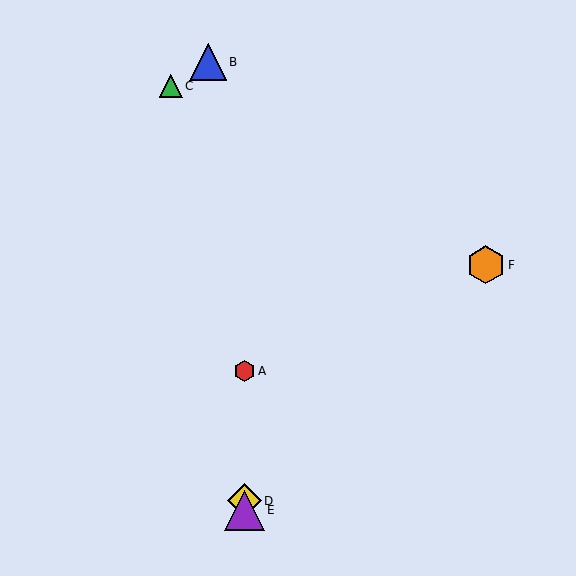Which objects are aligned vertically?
Objects A, D, E are aligned vertically.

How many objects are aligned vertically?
3 objects (A, D, E) are aligned vertically.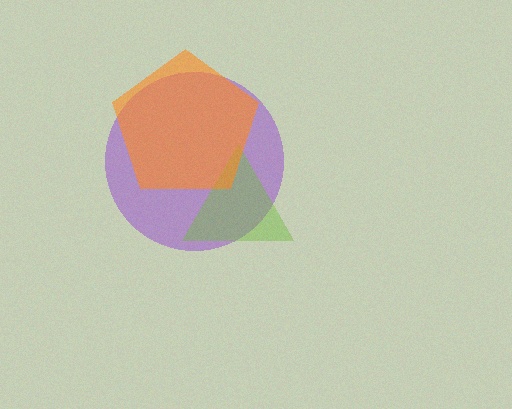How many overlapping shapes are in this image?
There are 3 overlapping shapes in the image.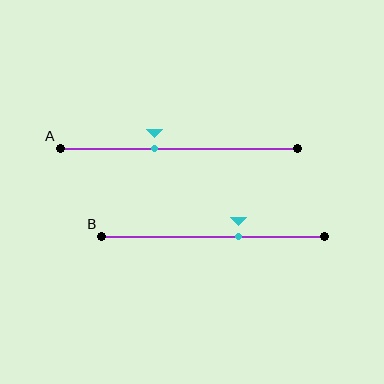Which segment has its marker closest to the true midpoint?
Segment A has its marker closest to the true midpoint.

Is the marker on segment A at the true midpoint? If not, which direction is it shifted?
No, the marker on segment A is shifted to the left by about 10% of the segment length.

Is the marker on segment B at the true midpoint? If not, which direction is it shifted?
No, the marker on segment B is shifted to the right by about 12% of the segment length.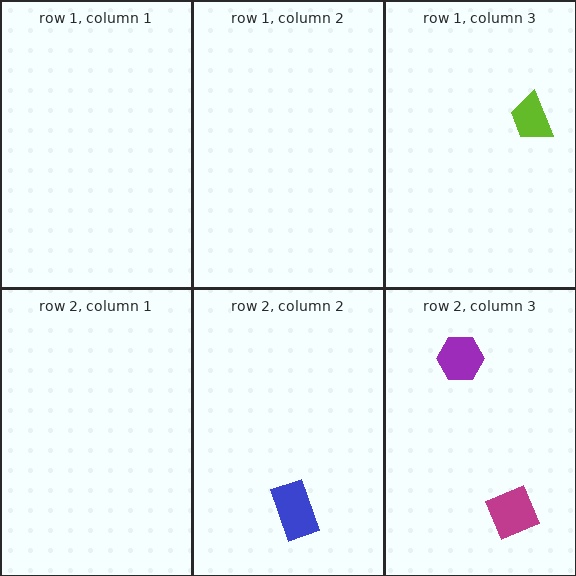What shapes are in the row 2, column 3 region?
The purple hexagon, the magenta diamond.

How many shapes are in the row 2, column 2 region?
1.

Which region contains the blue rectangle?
The row 2, column 2 region.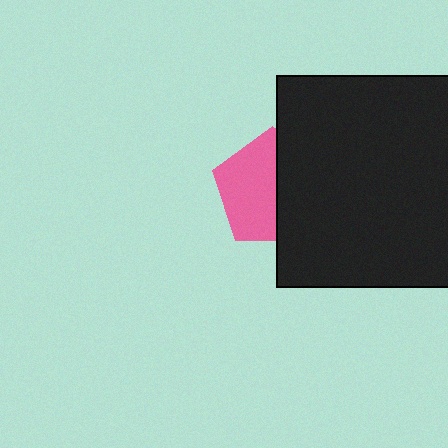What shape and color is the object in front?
The object in front is a black square.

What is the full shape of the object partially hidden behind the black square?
The partially hidden object is a pink pentagon.